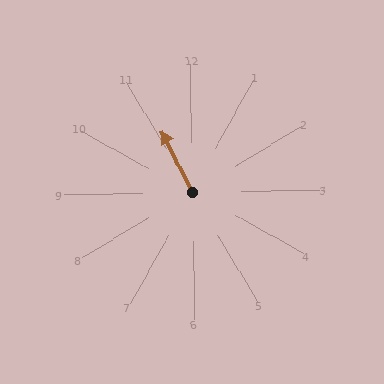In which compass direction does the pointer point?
Northwest.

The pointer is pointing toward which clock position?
Roughly 11 o'clock.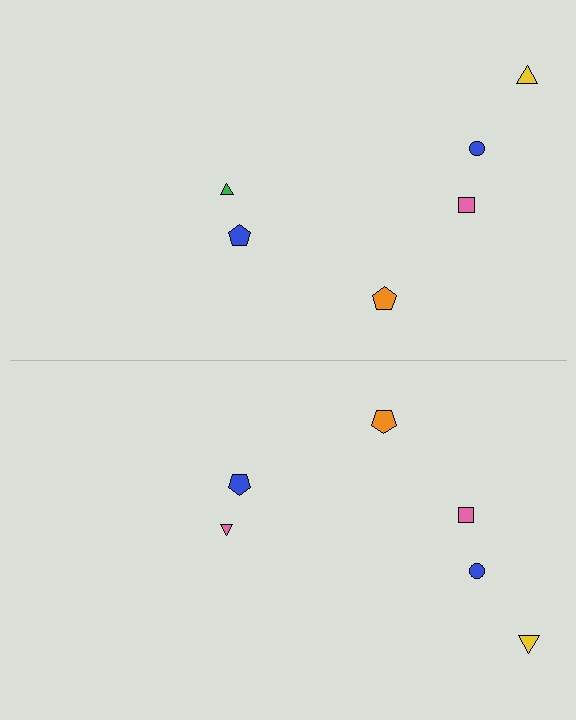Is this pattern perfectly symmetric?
No, the pattern is not perfectly symmetric. The pink triangle on the bottom side breaks the symmetry — its mirror counterpart is green.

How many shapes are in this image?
There are 12 shapes in this image.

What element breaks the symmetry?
The pink triangle on the bottom side breaks the symmetry — its mirror counterpart is green.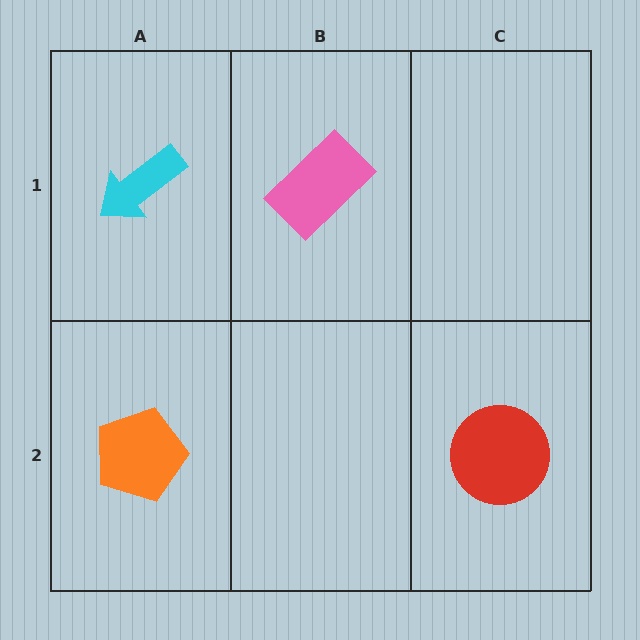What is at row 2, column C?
A red circle.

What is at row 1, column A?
A cyan arrow.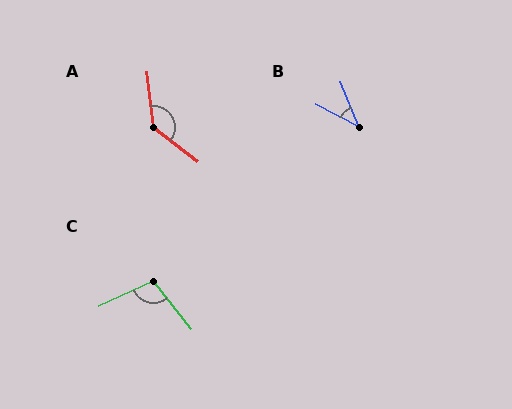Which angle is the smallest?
B, at approximately 41 degrees.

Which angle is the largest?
A, at approximately 134 degrees.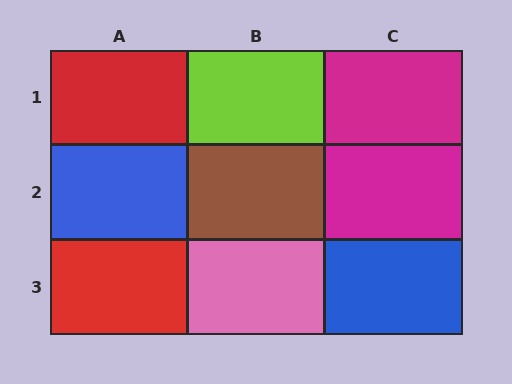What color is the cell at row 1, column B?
Lime.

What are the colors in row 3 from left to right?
Red, pink, blue.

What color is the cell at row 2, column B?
Brown.